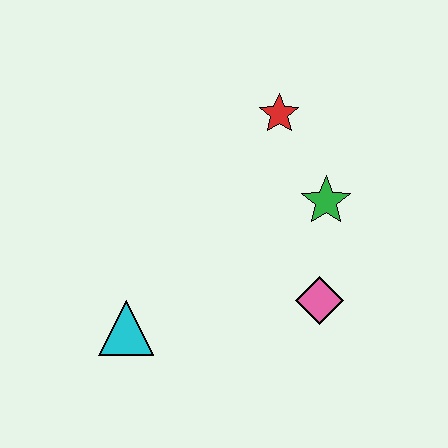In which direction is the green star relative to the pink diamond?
The green star is above the pink diamond.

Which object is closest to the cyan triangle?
The pink diamond is closest to the cyan triangle.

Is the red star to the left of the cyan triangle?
No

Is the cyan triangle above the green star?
No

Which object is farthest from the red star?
The cyan triangle is farthest from the red star.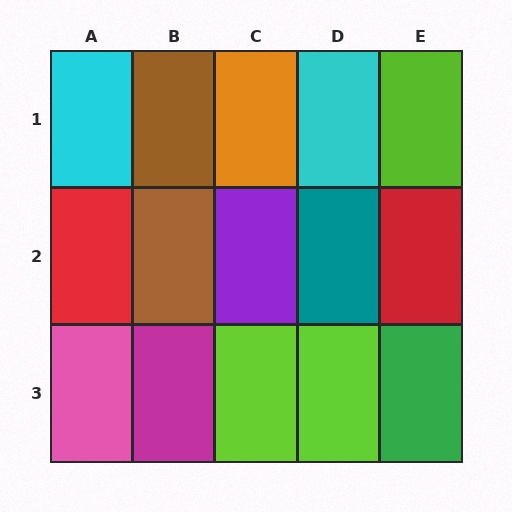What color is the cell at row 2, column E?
Red.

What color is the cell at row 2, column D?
Teal.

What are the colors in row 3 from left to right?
Pink, magenta, lime, lime, green.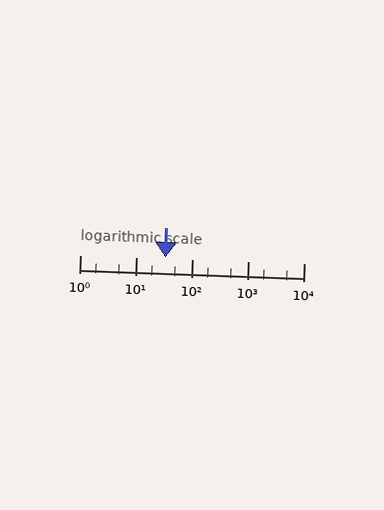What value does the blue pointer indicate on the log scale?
The pointer indicates approximately 34.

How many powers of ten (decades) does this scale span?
The scale spans 4 decades, from 1 to 10000.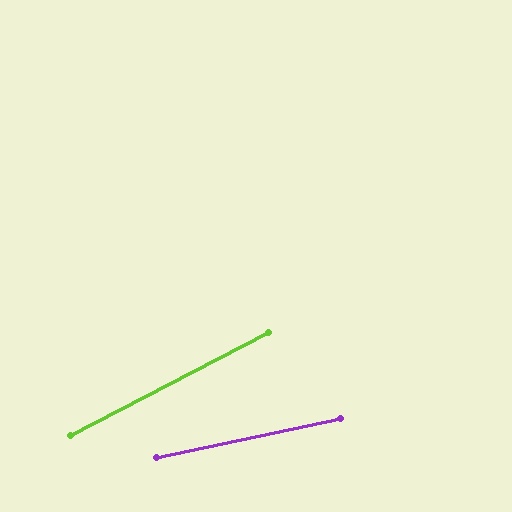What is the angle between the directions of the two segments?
Approximately 16 degrees.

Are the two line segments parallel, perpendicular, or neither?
Neither parallel nor perpendicular — they differ by about 16°.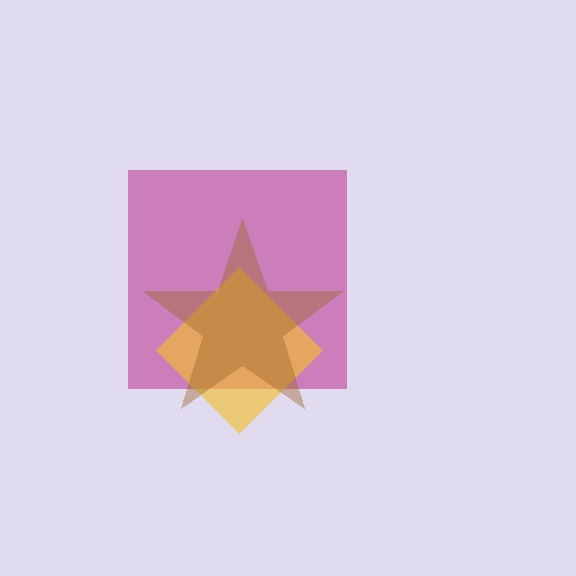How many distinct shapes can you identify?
There are 3 distinct shapes: a magenta square, a yellow diamond, a brown star.